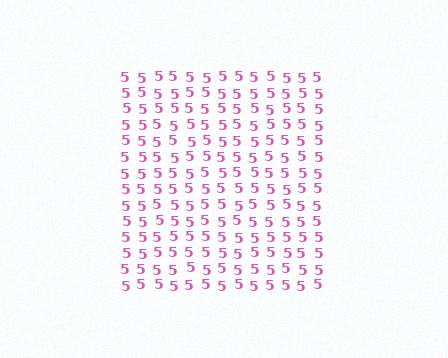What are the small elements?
The small elements are digit 5's.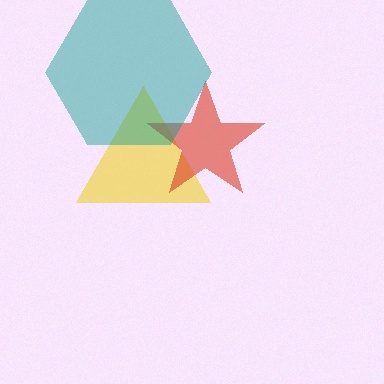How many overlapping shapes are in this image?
There are 3 overlapping shapes in the image.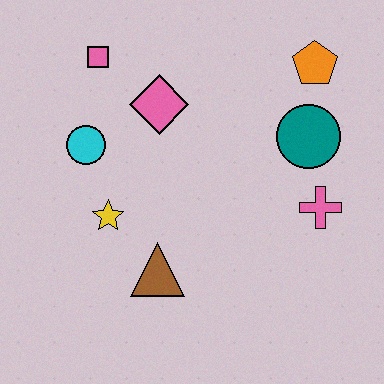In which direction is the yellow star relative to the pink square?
The yellow star is below the pink square.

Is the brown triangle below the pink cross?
Yes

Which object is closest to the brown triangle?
The yellow star is closest to the brown triangle.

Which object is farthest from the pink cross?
The pink square is farthest from the pink cross.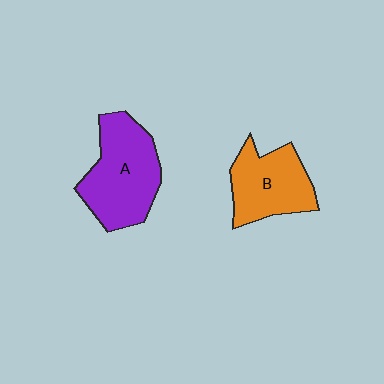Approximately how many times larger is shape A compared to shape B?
Approximately 1.2 times.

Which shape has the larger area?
Shape A (purple).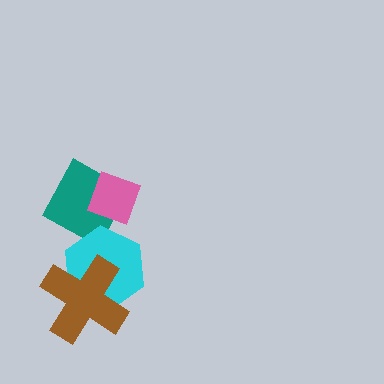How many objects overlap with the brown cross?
1 object overlaps with the brown cross.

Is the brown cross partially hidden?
No, no other shape covers it.